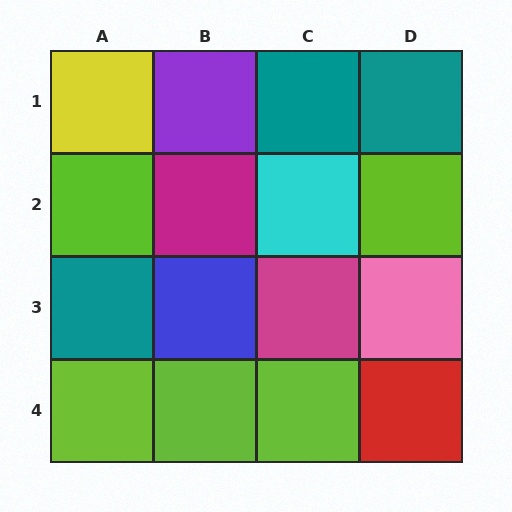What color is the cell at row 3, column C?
Magenta.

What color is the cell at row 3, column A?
Teal.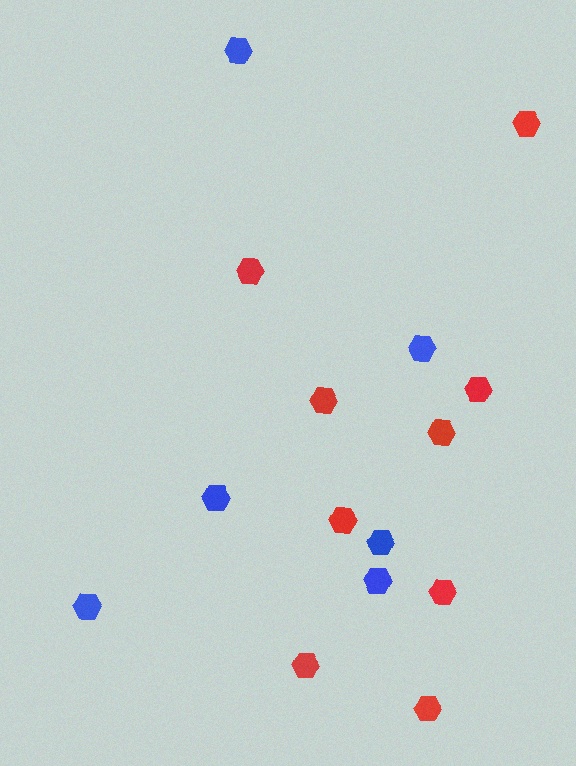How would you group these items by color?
There are 2 groups: one group of red hexagons (9) and one group of blue hexagons (6).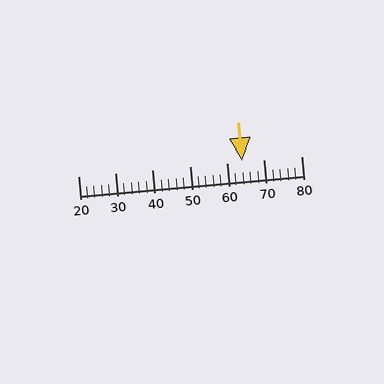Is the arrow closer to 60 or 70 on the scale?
The arrow is closer to 60.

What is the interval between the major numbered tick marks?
The major tick marks are spaced 10 units apart.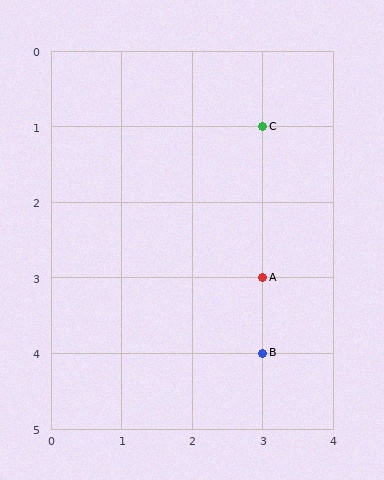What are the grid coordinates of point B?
Point B is at grid coordinates (3, 4).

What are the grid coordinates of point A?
Point A is at grid coordinates (3, 3).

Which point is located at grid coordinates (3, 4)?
Point B is at (3, 4).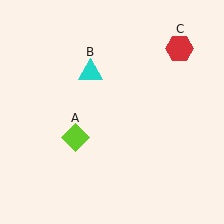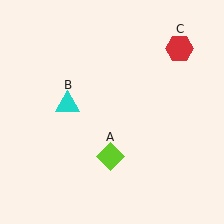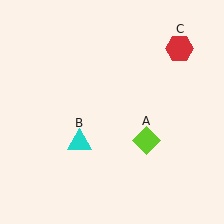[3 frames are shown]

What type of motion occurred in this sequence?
The lime diamond (object A), cyan triangle (object B) rotated counterclockwise around the center of the scene.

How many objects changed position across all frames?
2 objects changed position: lime diamond (object A), cyan triangle (object B).